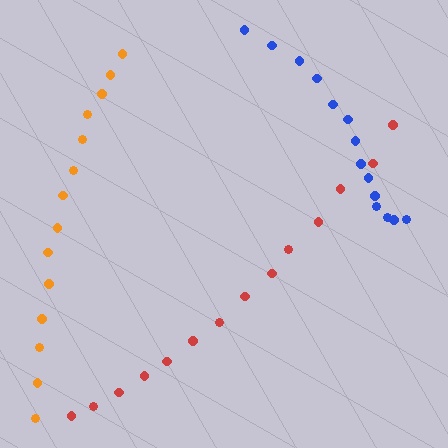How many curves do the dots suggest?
There are 3 distinct paths.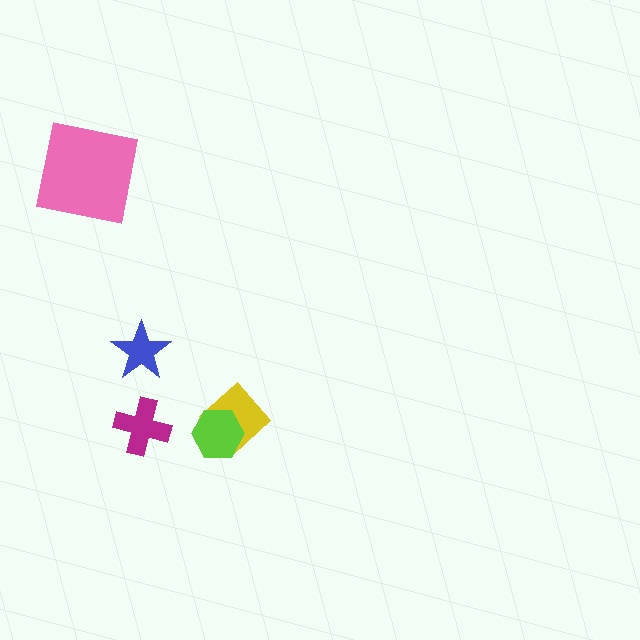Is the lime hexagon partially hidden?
No, no other shape covers it.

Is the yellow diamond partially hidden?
Yes, it is partially covered by another shape.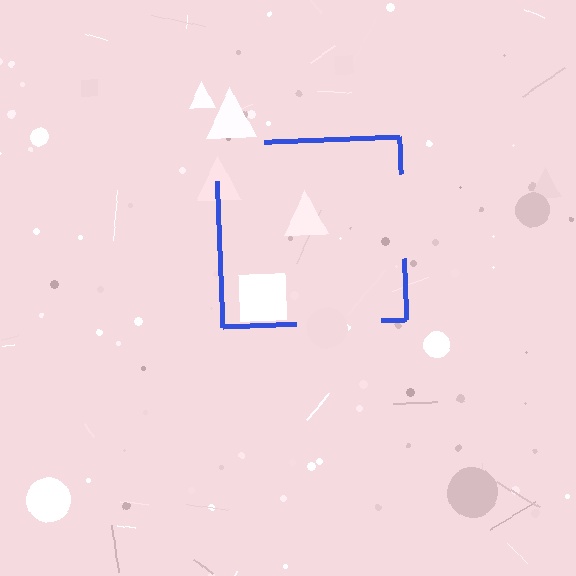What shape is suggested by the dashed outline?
The dashed outline suggests a square.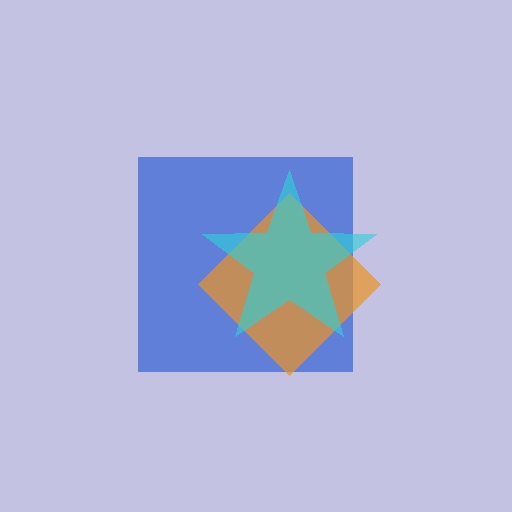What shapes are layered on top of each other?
The layered shapes are: a blue square, an orange diamond, a cyan star.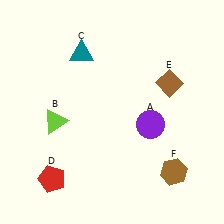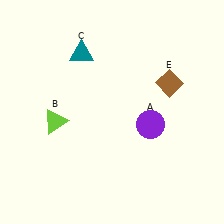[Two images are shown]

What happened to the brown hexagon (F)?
The brown hexagon (F) was removed in Image 2. It was in the bottom-right area of Image 1.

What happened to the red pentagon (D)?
The red pentagon (D) was removed in Image 2. It was in the bottom-left area of Image 1.